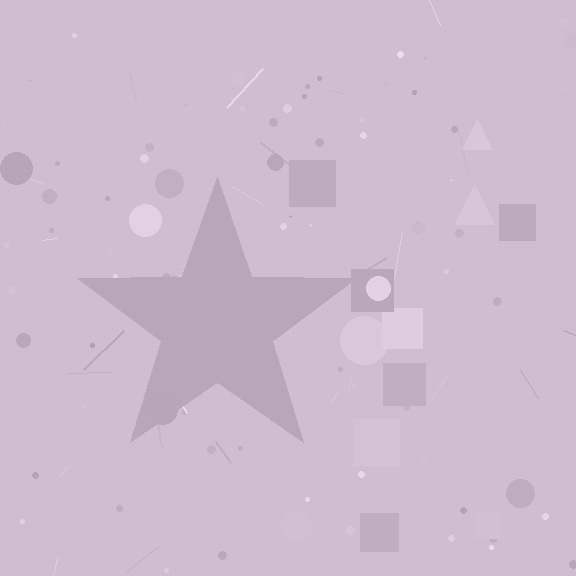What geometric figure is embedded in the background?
A star is embedded in the background.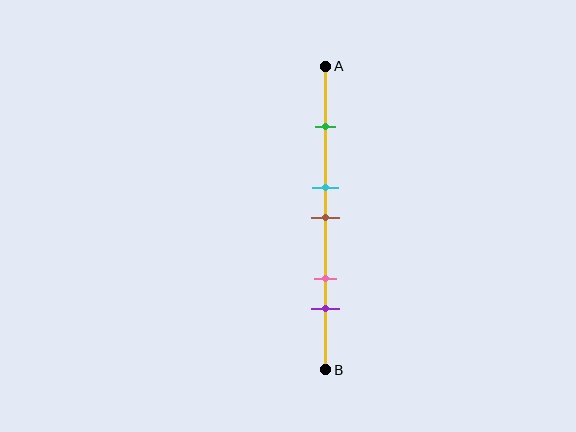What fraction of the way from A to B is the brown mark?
The brown mark is approximately 50% (0.5) of the way from A to B.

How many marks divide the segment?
There are 5 marks dividing the segment.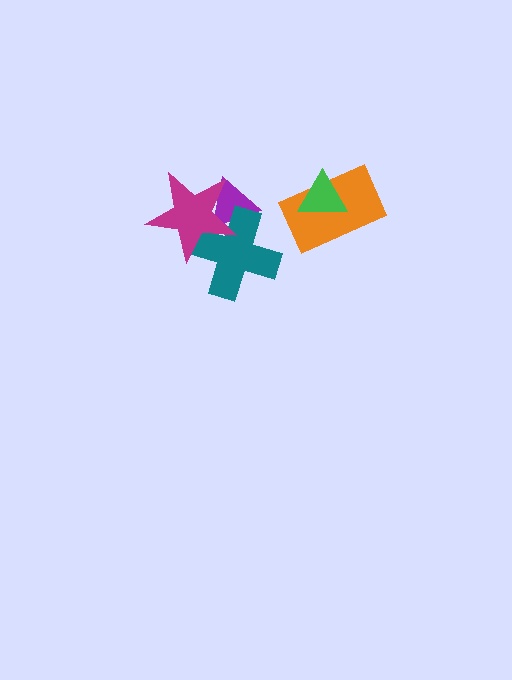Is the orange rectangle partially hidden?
Yes, it is partially covered by another shape.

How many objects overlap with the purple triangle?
2 objects overlap with the purple triangle.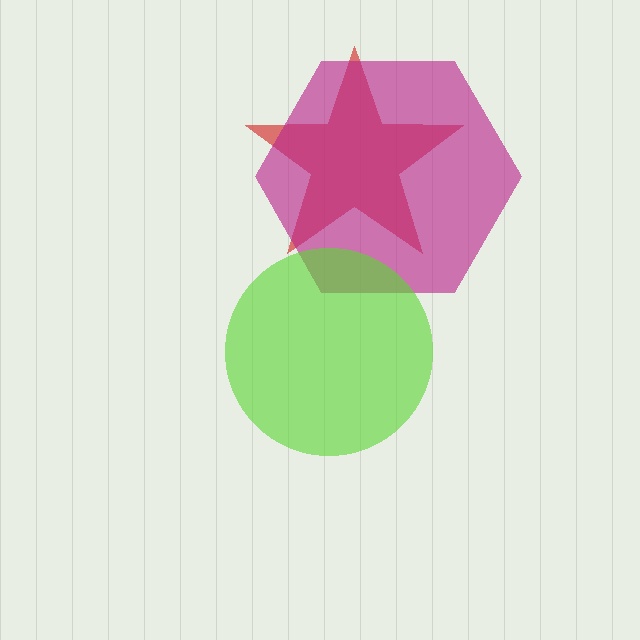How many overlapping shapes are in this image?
There are 3 overlapping shapes in the image.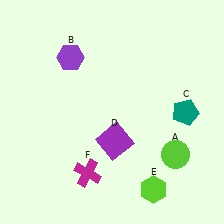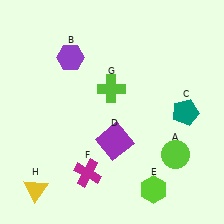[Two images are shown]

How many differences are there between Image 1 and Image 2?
There are 2 differences between the two images.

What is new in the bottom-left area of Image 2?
A yellow triangle (H) was added in the bottom-left area of Image 2.